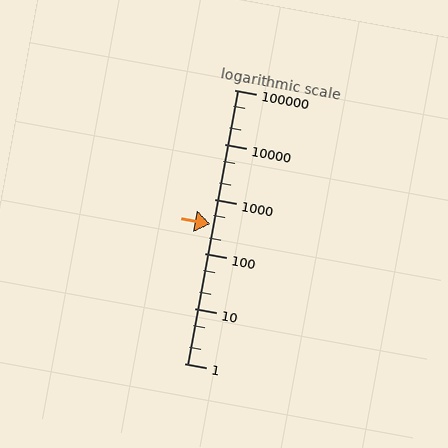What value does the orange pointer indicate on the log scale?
The pointer indicates approximately 350.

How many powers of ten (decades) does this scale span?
The scale spans 5 decades, from 1 to 100000.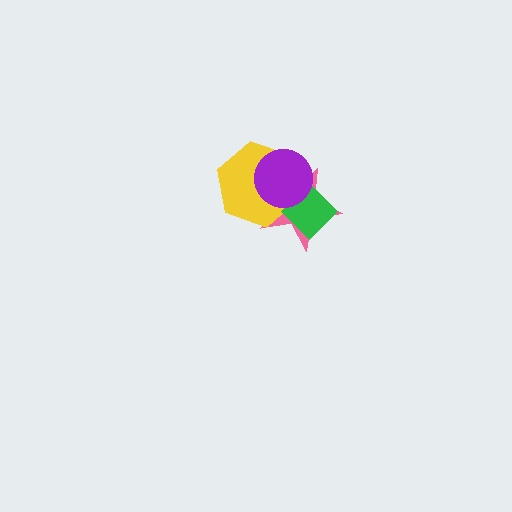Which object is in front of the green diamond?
The purple circle is in front of the green diamond.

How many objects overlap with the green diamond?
3 objects overlap with the green diamond.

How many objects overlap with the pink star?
3 objects overlap with the pink star.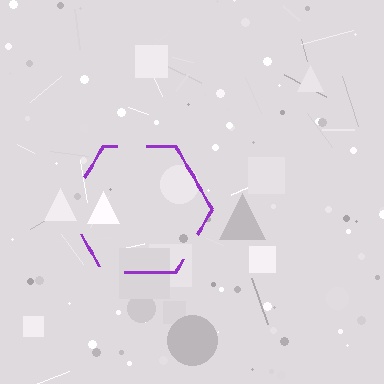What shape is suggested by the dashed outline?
The dashed outline suggests a hexagon.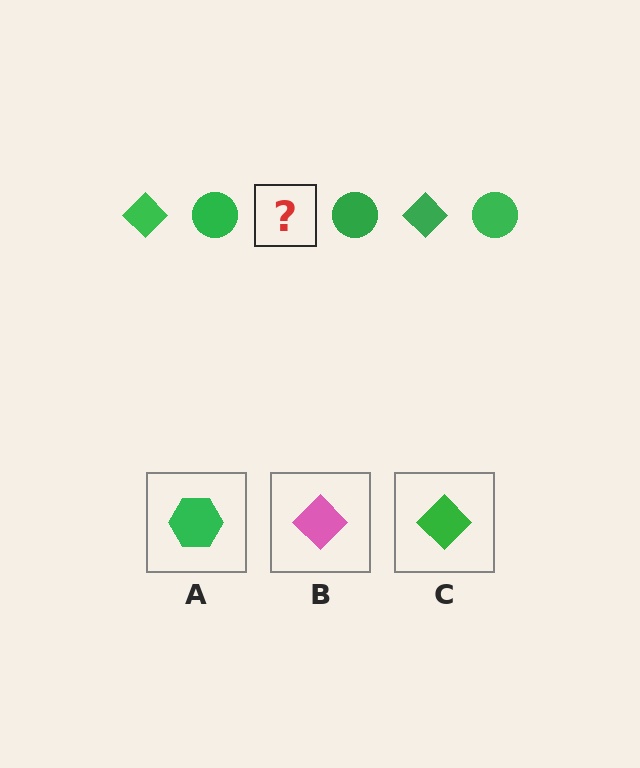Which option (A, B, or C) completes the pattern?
C.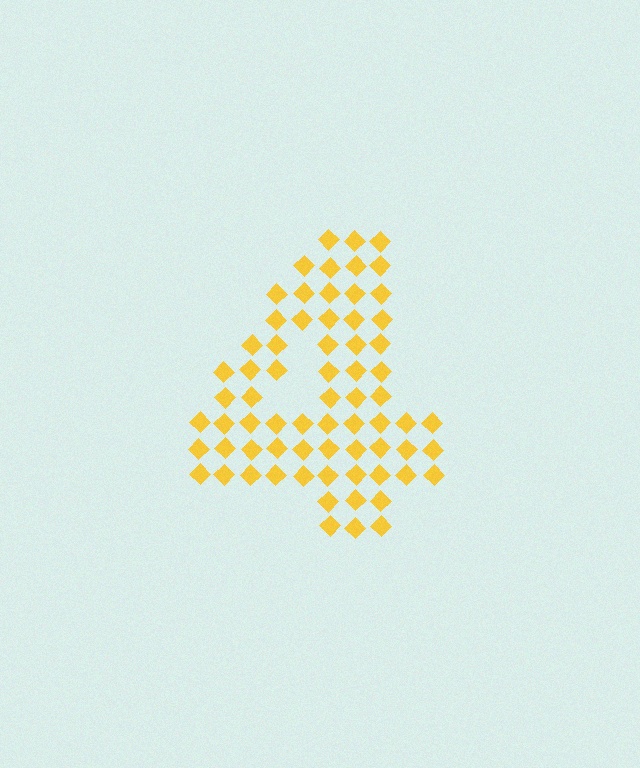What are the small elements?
The small elements are diamonds.